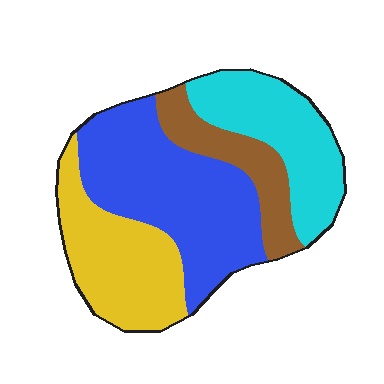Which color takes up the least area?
Brown, at roughly 15%.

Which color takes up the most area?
Blue, at roughly 40%.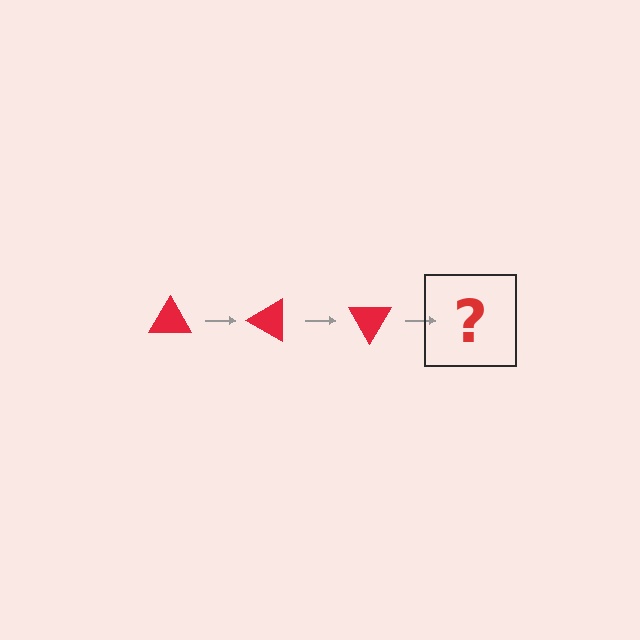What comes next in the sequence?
The next element should be a red triangle rotated 90 degrees.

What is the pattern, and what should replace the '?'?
The pattern is that the triangle rotates 30 degrees each step. The '?' should be a red triangle rotated 90 degrees.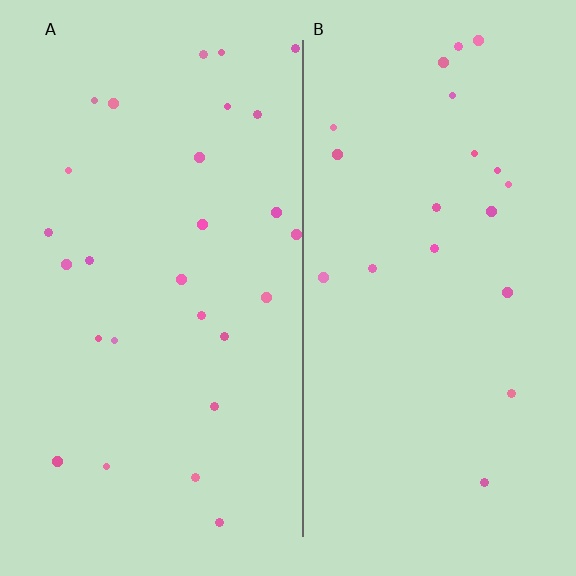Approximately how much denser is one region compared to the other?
Approximately 1.4× — region A over region B.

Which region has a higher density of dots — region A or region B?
A (the left).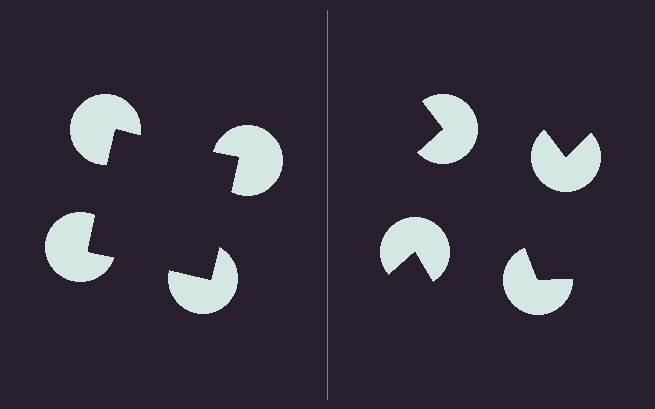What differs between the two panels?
The pac-man discs are positioned identically on both sides; only the wedge orientations differ. On the left they align to a square; on the right they are misaligned.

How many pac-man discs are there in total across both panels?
8 — 4 on each side.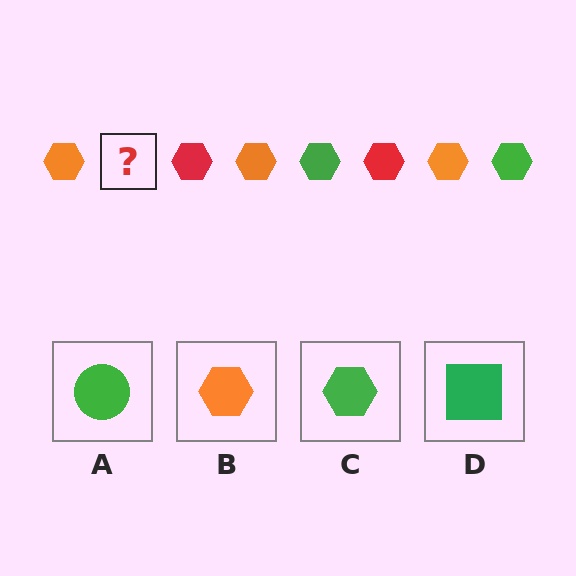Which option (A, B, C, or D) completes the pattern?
C.